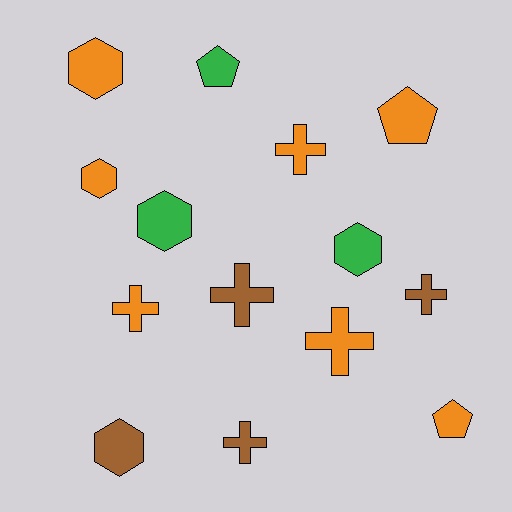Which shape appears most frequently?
Cross, with 6 objects.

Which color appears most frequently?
Orange, with 7 objects.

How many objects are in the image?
There are 14 objects.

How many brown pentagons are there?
There are no brown pentagons.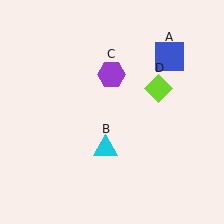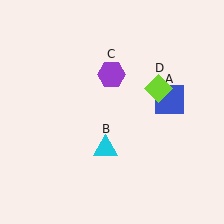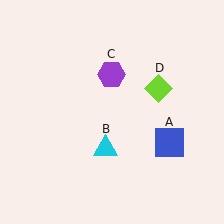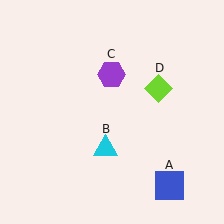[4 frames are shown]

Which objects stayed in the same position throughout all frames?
Cyan triangle (object B) and purple hexagon (object C) and lime diamond (object D) remained stationary.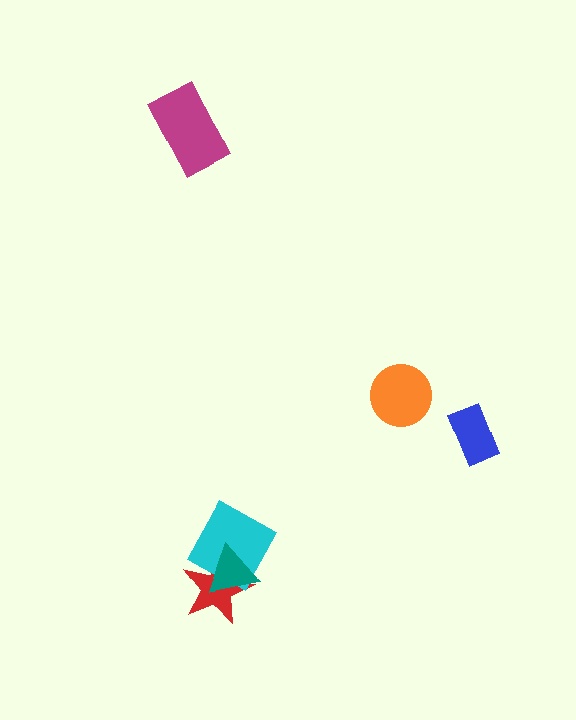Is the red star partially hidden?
Yes, it is partially covered by another shape.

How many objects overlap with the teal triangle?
2 objects overlap with the teal triangle.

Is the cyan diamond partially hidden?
Yes, it is partially covered by another shape.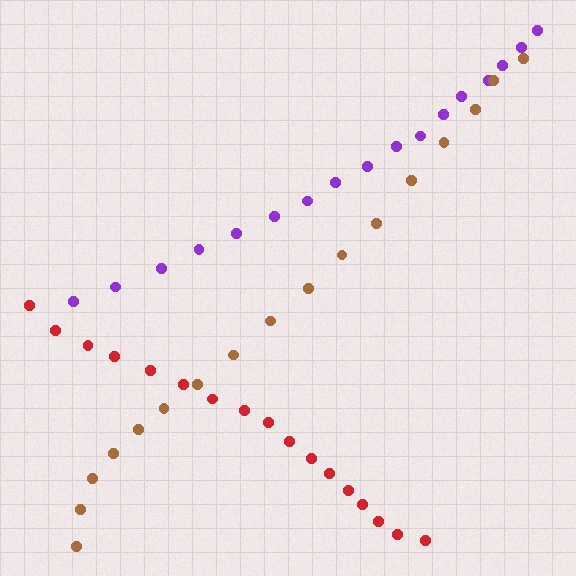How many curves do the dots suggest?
There are 3 distinct paths.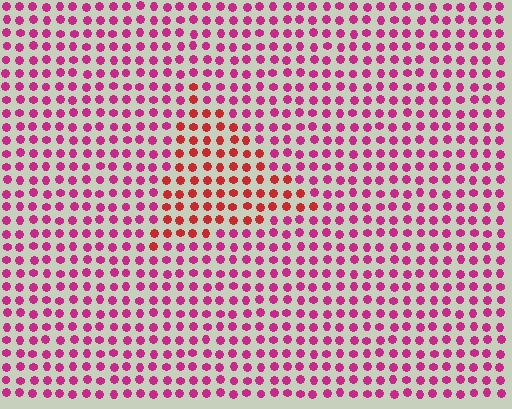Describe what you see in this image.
The image is filled with small magenta elements in a uniform arrangement. A triangle-shaped region is visible where the elements are tinted to a slightly different hue, forming a subtle color boundary.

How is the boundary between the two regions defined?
The boundary is defined purely by a slight shift in hue (about 34 degrees). Spacing, size, and orientation are identical on both sides.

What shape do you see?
I see a triangle.